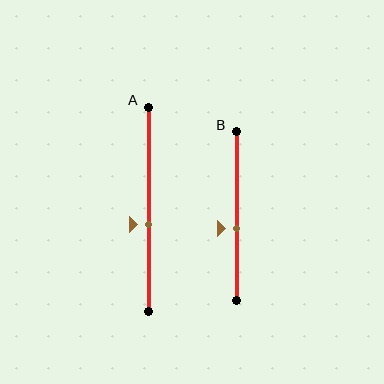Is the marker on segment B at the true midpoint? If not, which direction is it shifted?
No, the marker on segment B is shifted downward by about 7% of the segment length.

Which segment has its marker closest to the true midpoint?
Segment B has its marker closest to the true midpoint.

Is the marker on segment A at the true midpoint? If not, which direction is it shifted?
No, the marker on segment A is shifted downward by about 7% of the segment length.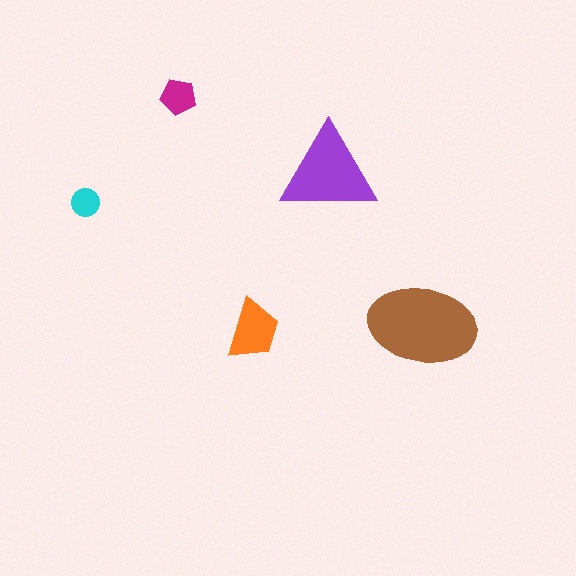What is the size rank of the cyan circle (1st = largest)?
5th.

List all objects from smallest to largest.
The cyan circle, the magenta pentagon, the orange trapezoid, the purple triangle, the brown ellipse.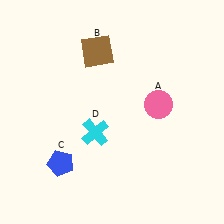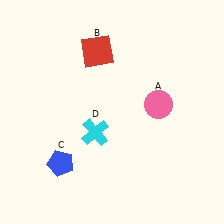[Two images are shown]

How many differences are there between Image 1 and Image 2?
There is 1 difference between the two images.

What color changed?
The square (B) changed from brown in Image 1 to red in Image 2.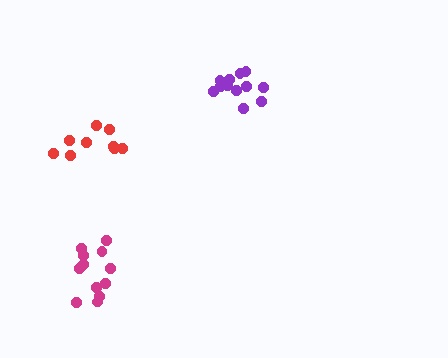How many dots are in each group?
Group 1: 12 dots, Group 2: 9 dots, Group 3: 12 dots (33 total).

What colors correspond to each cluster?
The clusters are colored: magenta, red, purple.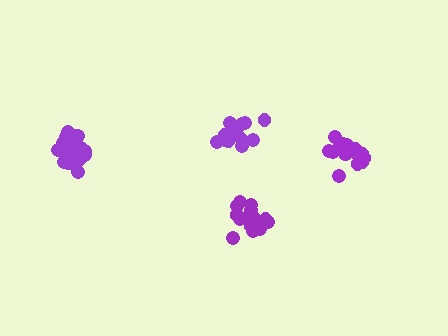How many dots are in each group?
Group 1: 17 dots, Group 2: 15 dots, Group 3: 20 dots, Group 4: 19 dots (71 total).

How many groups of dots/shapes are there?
There are 4 groups.